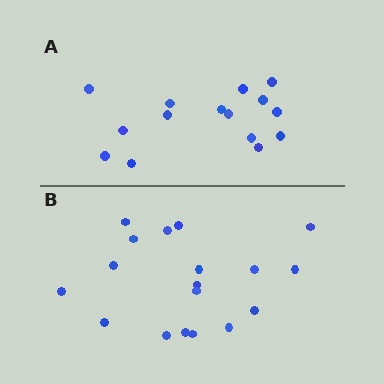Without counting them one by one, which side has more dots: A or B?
Region B (the bottom region) has more dots.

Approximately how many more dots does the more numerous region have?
Region B has just a few more — roughly 2 or 3 more dots than region A.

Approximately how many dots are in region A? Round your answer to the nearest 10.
About 20 dots. (The exact count is 15, which rounds to 20.)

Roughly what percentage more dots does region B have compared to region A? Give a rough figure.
About 20% more.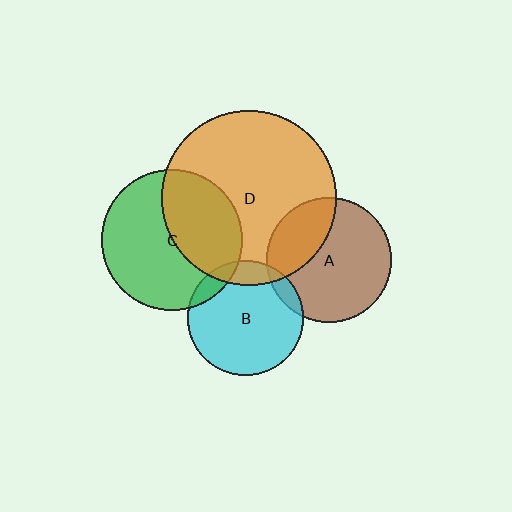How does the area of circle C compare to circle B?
Approximately 1.5 times.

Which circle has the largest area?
Circle D (orange).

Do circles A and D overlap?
Yes.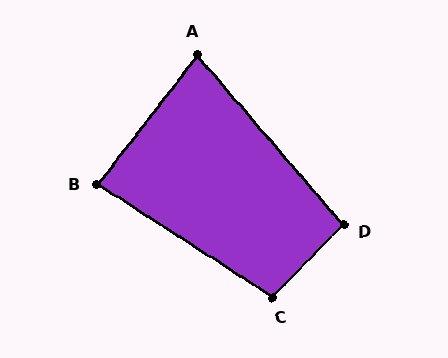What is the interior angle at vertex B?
Approximately 85 degrees (approximately right).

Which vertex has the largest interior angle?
C, at approximately 102 degrees.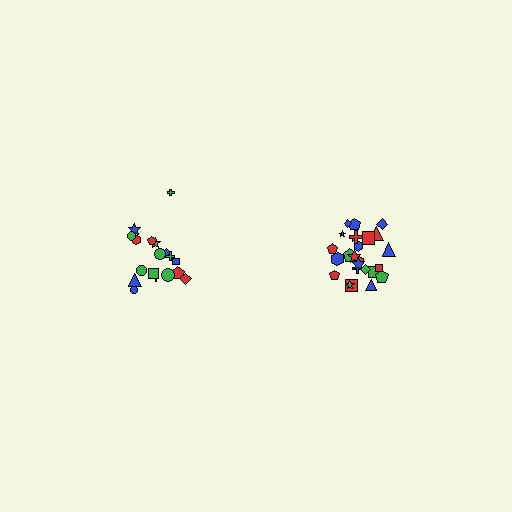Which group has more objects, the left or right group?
The right group.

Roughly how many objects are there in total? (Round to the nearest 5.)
Roughly 45 objects in total.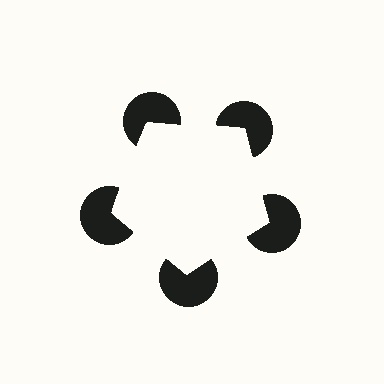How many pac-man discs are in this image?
There are 5 — one at each vertex of the illusory pentagon.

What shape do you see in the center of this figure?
An illusory pentagon — its edges are inferred from the aligned wedge cuts in the pac-man discs, not physically drawn.